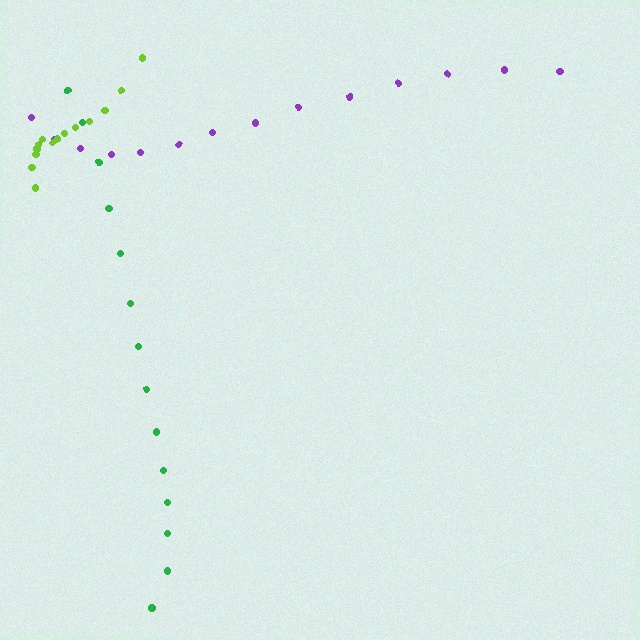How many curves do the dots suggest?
There are 3 distinct paths.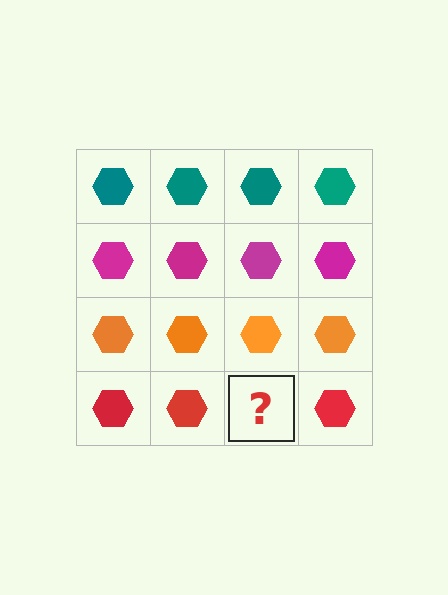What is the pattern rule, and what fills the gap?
The rule is that each row has a consistent color. The gap should be filled with a red hexagon.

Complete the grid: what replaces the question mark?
The question mark should be replaced with a red hexagon.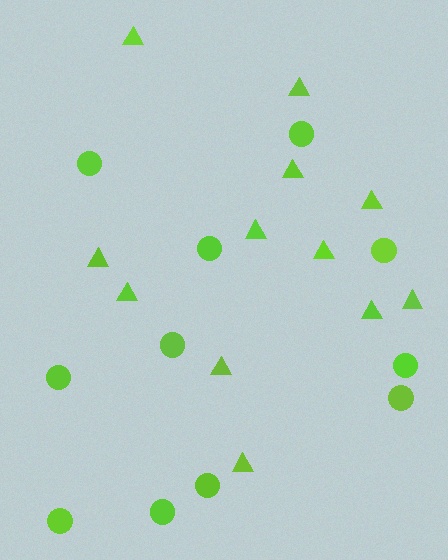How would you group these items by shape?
There are 2 groups: one group of triangles (12) and one group of circles (11).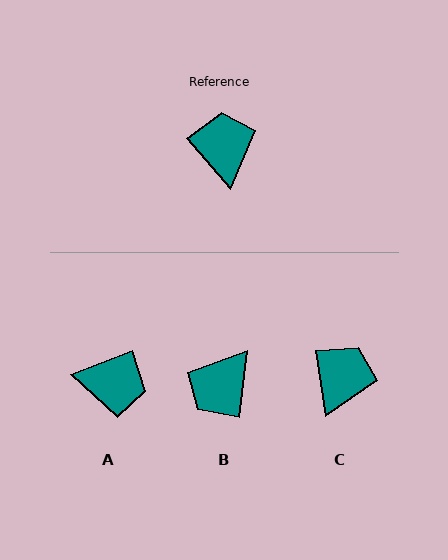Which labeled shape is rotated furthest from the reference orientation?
B, about 132 degrees away.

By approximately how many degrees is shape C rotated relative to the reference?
Approximately 32 degrees clockwise.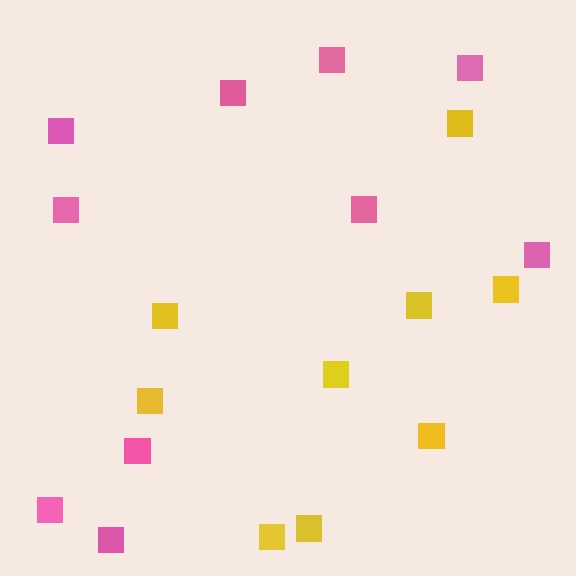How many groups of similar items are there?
There are 2 groups: one group of pink squares (10) and one group of yellow squares (9).